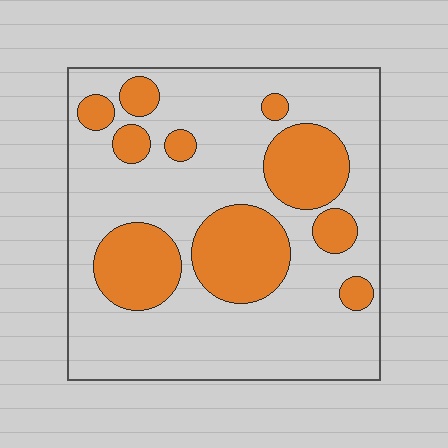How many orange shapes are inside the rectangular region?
10.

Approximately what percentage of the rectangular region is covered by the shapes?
Approximately 30%.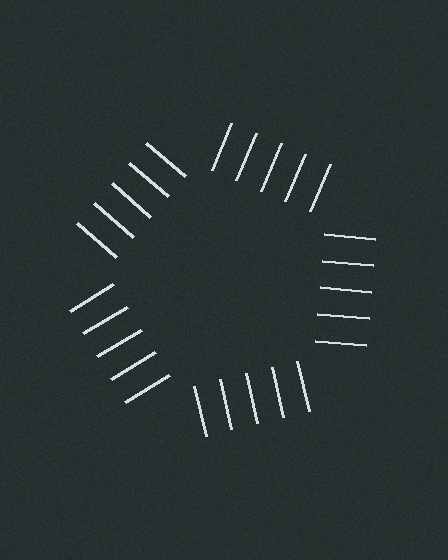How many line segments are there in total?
25 — 5 along each of the 5 edges.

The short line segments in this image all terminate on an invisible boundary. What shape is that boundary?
An illusory pentagon — the line segments terminate on its edges but no continuous stroke is drawn.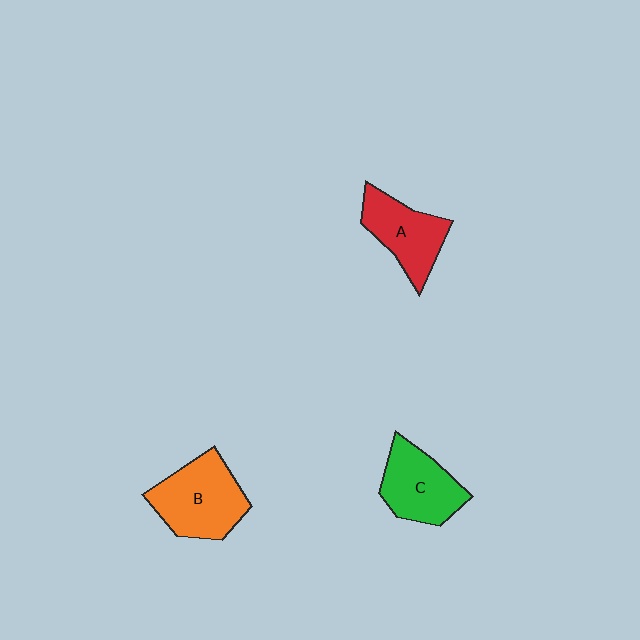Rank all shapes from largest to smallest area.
From largest to smallest: B (orange), C (green), A (red).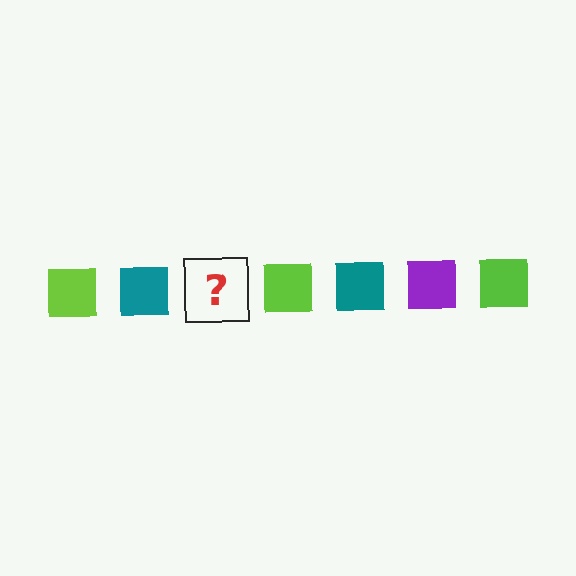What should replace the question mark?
The question mark should be replaced with a purple square.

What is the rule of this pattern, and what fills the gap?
The rule is that the pattern cycles through lime, teal, purple squares. The gap should be filled with a purple square.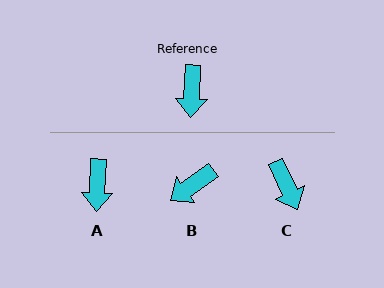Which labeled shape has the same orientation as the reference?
A.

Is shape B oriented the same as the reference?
No, it is off by about 53 degrees.